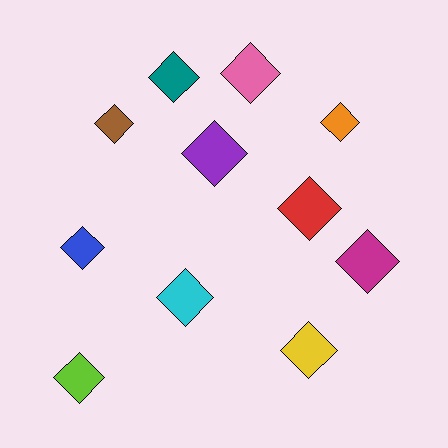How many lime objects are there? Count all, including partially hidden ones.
There is 1 lime object.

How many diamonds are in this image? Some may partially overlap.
There are 11 diamonds.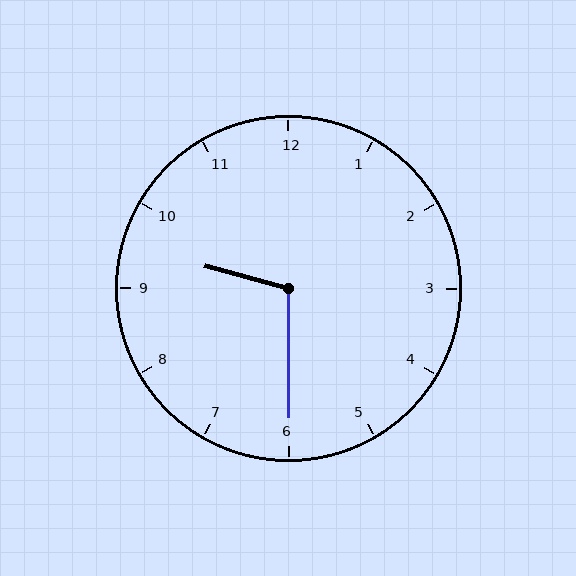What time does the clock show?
9:30.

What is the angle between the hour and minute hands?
Approximately 105 degrees.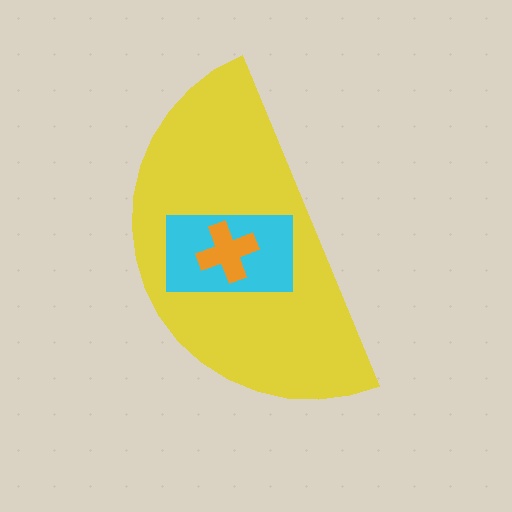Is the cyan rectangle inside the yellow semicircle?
Yes.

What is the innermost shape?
The orange cross.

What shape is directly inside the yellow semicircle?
The cyan rectangle.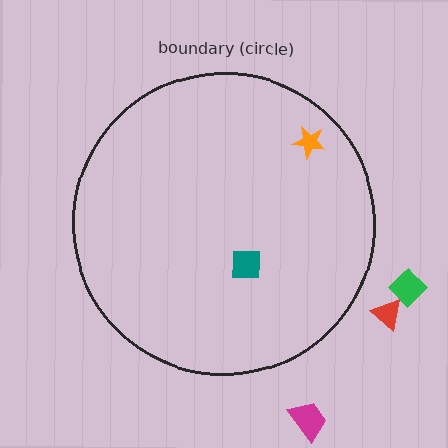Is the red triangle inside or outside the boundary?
Outside.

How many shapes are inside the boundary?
2 inside, 3 outside.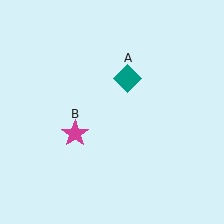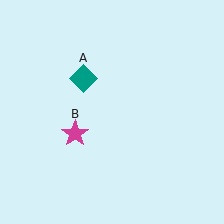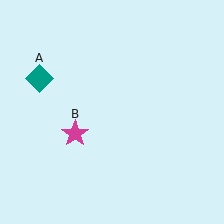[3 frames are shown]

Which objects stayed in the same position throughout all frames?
Magenta star (object B) remained stationary.